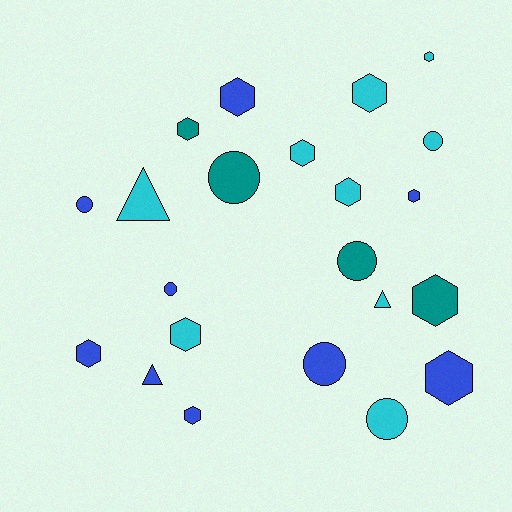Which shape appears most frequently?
Hexagon, with 12 objects.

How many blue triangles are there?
There is 1 blue triangle.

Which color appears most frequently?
Blue, with 9 objects.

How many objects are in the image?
There are 22 objects.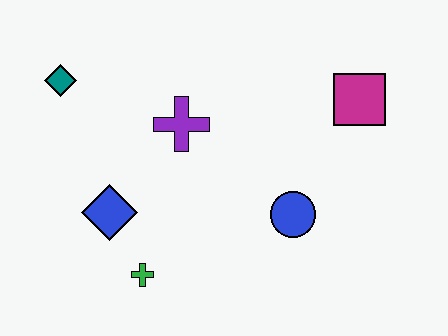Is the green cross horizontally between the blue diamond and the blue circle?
Yes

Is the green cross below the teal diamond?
Yes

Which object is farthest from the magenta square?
The teal diamond is farthest from the magenta square.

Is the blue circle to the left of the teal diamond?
No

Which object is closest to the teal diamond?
The purple cross is closest to the teal diamond.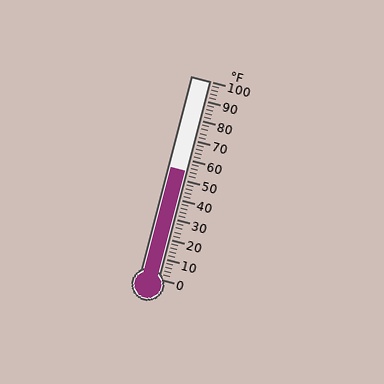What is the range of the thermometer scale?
The thermometer scale ranges from 0°F to 100°F.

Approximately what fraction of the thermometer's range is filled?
The thermometer is filled to approximately 55% of its range.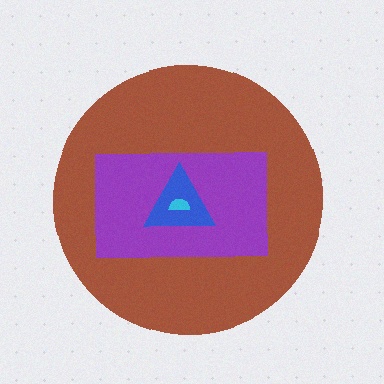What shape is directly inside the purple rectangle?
The blue triangle.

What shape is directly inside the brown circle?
The purple rectangle.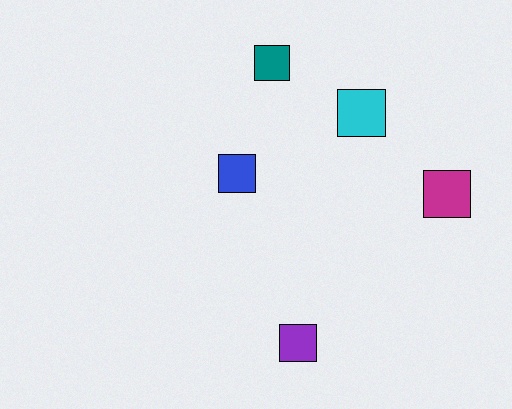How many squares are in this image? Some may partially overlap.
There are 5 squares.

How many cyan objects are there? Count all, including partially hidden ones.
There is 1 cyan object.